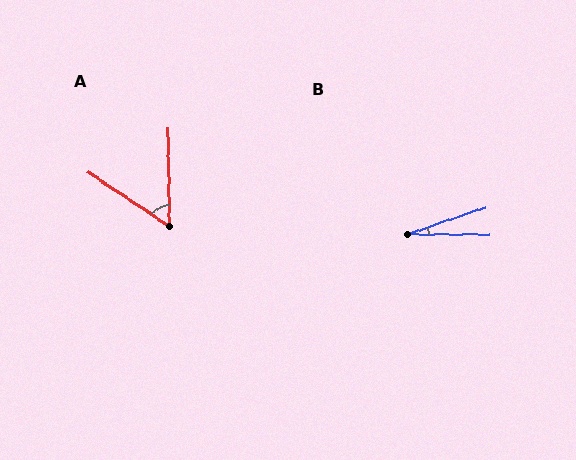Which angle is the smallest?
B, at approximately 20 degrees.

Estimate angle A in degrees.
Approximately 56 degrees.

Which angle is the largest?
A, at approximately 56 degrees.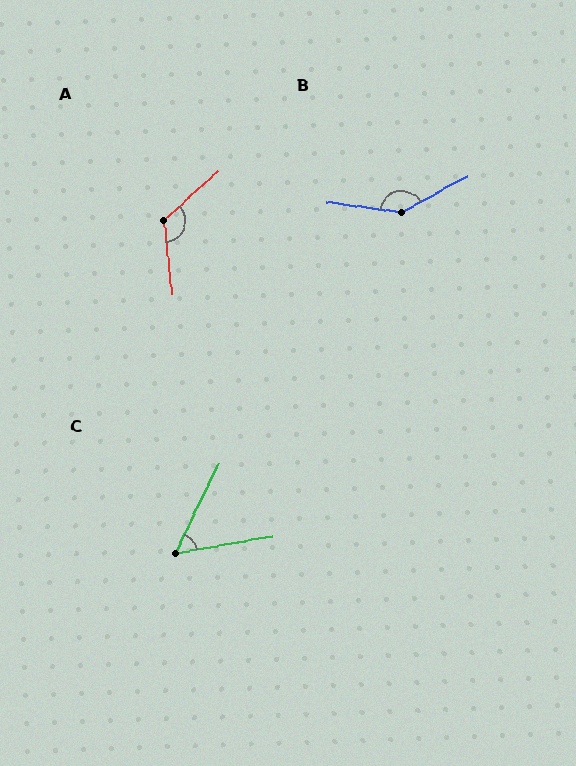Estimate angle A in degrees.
Approximately 126 degrees.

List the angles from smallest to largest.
C (55°), A (126°), B (144°).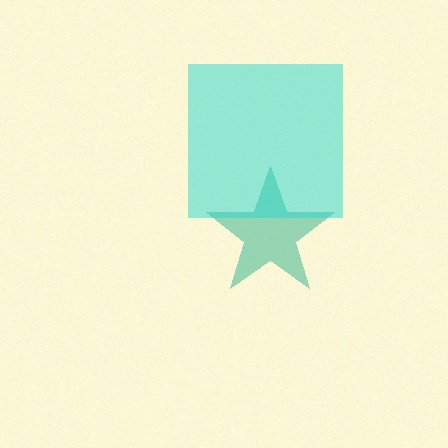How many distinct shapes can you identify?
There are 2 distinct shapes: a teal star, a cyan square.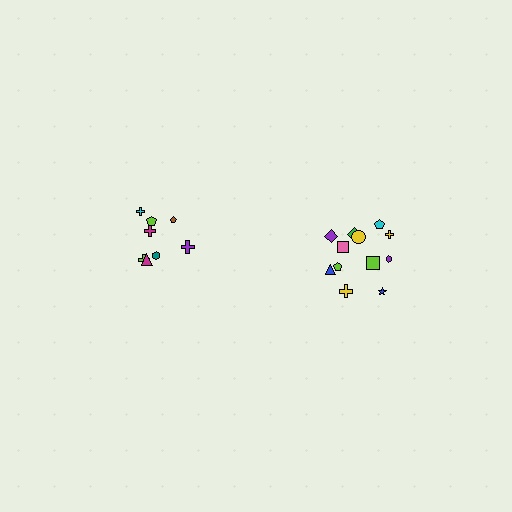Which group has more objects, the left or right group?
The right group.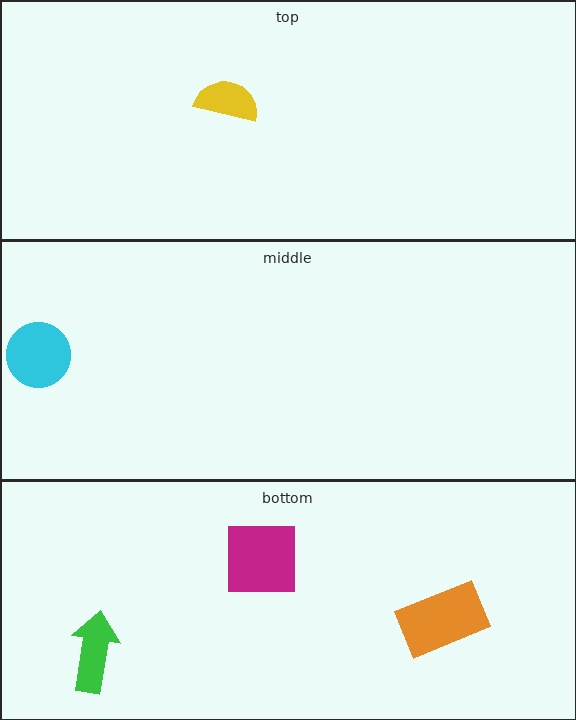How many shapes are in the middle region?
1.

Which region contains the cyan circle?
The middle region.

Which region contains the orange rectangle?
The bottom region.